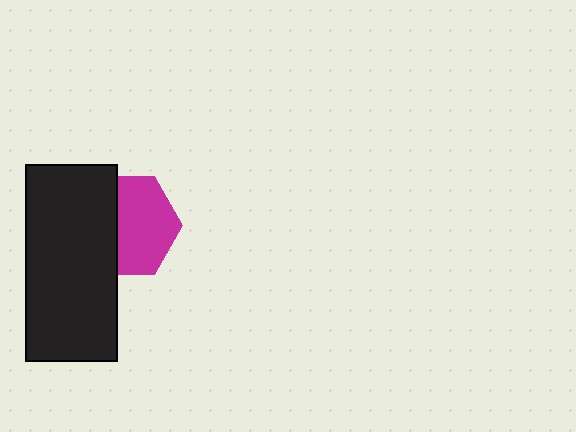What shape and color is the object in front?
The object in front is a black rectangle.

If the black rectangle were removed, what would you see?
You would see the complete magenta hexagon.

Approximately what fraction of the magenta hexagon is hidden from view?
Roughly 40% of the magenta hexagon is hidden behind the black rectangle.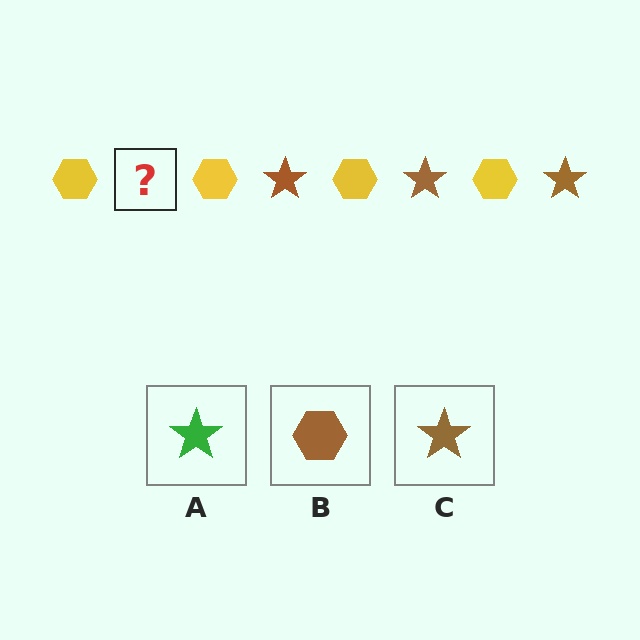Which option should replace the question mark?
Option C.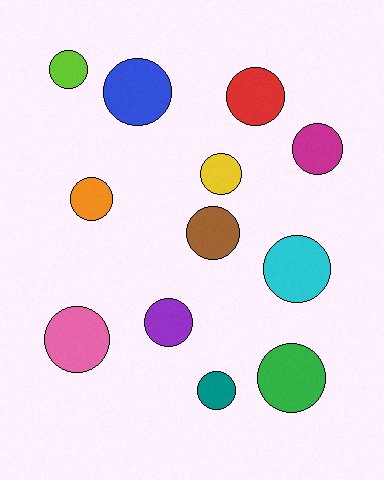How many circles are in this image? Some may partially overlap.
There are 12 circles.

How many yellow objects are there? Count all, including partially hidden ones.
There is 1 yellow object.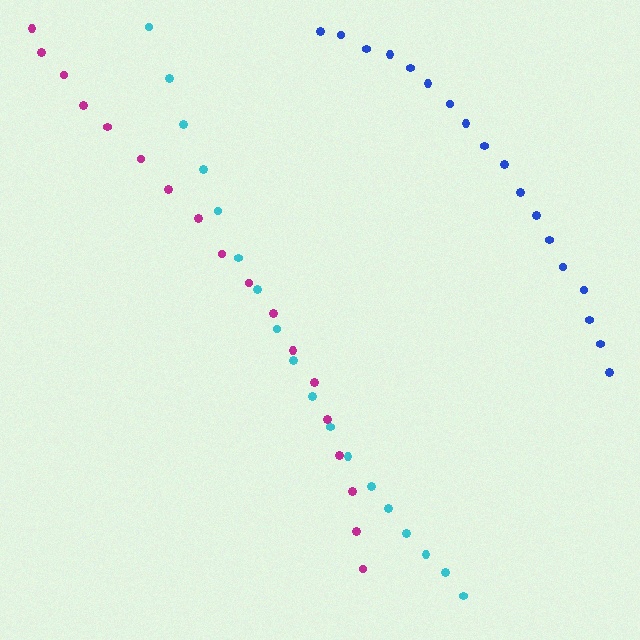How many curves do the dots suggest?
There are 3 distinct paths.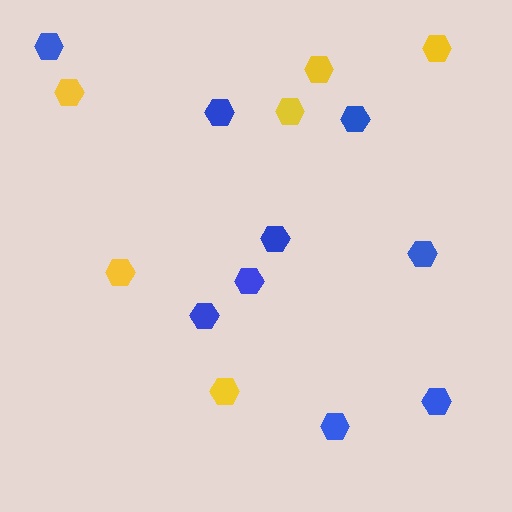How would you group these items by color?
There are 2 groups: one group of blue hexagons (9) and one group of yellow hexagons (6).